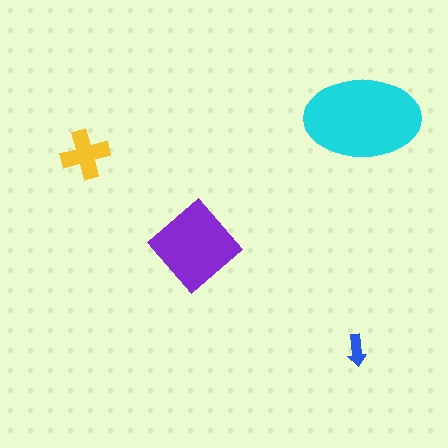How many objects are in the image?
There are 4 objects in the image.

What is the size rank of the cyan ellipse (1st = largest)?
1st.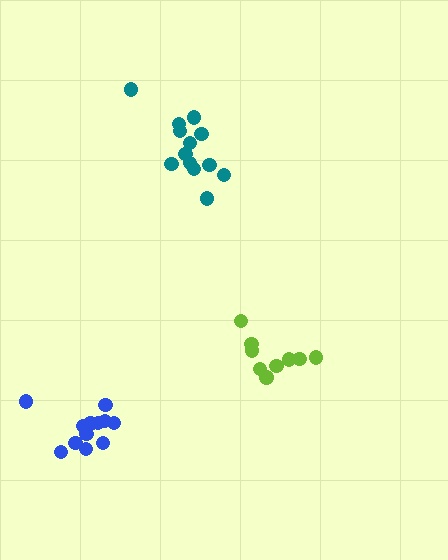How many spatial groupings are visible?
There are 3 spatial groupings.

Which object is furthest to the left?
The blue cluster is leftmost.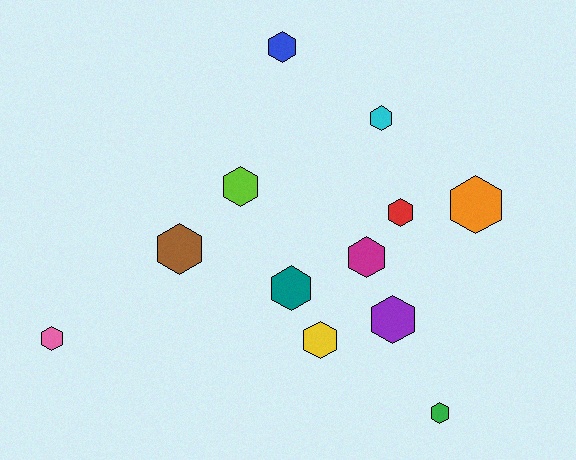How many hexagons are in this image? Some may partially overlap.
There are 12 hexagons.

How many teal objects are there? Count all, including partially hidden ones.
There is 1 teal object.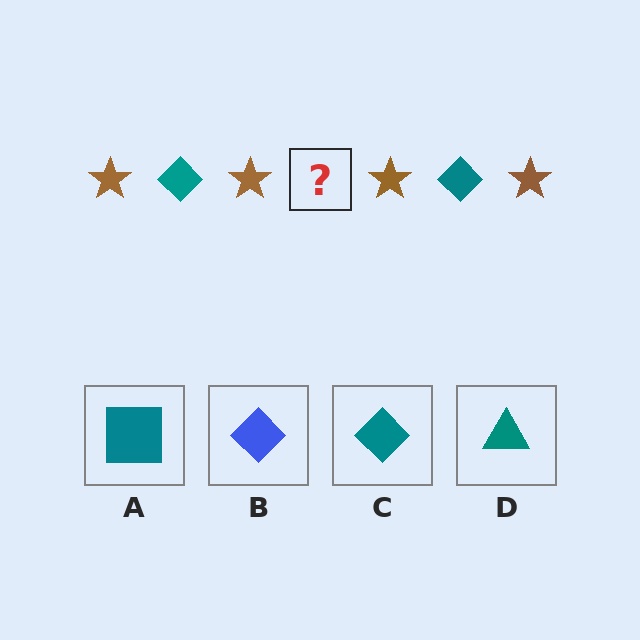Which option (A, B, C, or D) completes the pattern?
C.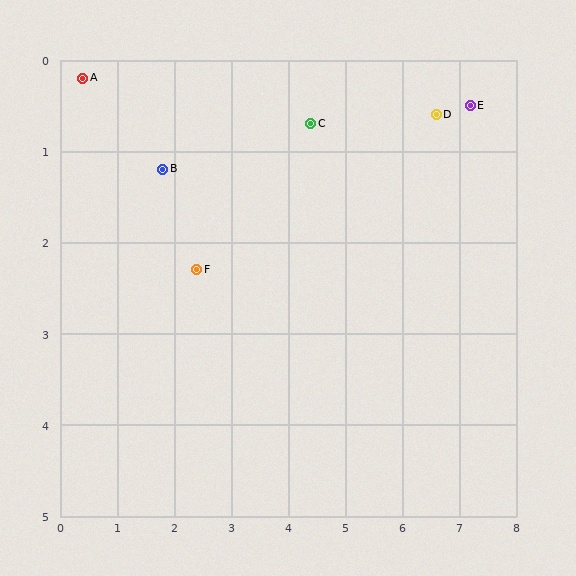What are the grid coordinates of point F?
Point F is at approximately (2.4, 2.3).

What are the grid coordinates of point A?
Point A is at approximately (0.4, 0.2).